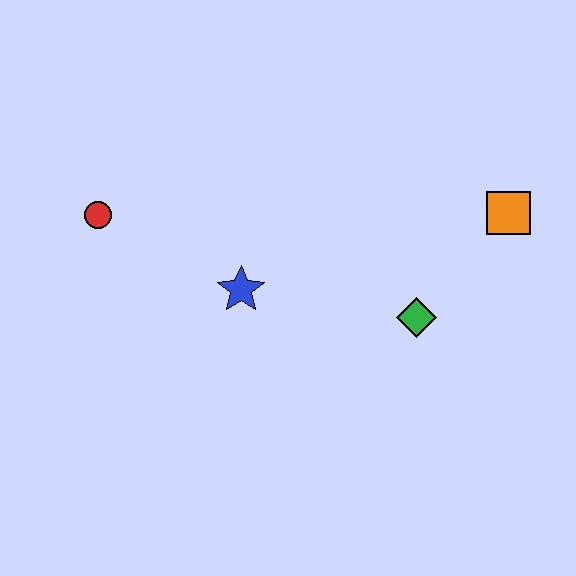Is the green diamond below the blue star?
Yes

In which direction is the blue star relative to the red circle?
The blue star is to the right of the red circle.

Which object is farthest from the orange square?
The red circle is farthest from the orange square.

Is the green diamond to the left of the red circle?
No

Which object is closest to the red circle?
The blue star is closest to the red circle.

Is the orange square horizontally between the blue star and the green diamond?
No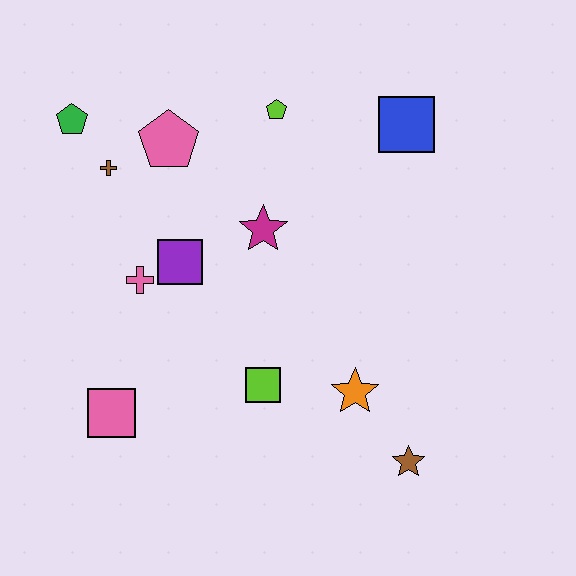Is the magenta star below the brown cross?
Yes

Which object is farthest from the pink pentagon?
The brown star is farthest from the pink pentagon.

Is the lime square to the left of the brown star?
Yes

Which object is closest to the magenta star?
The purple square is closest to the magenta star.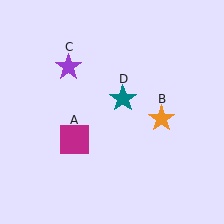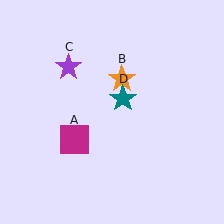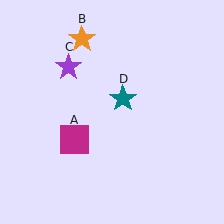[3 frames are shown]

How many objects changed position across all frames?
1 object changed position: orange star (object B).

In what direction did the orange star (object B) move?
The orange star (object B) moved up and to the left.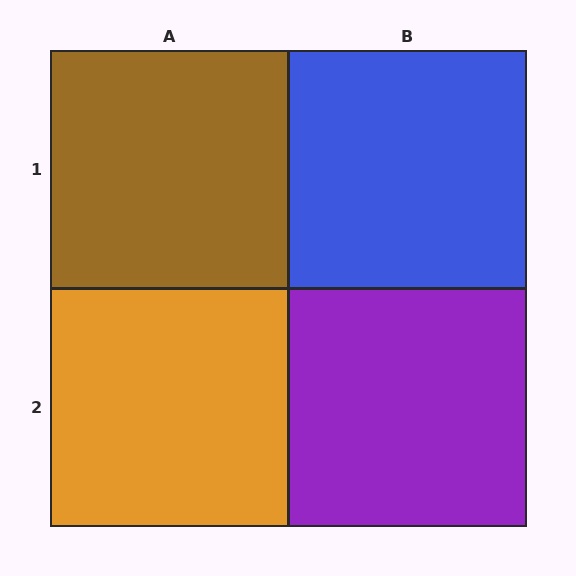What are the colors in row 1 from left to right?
Brown, blue.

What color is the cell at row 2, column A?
Orange.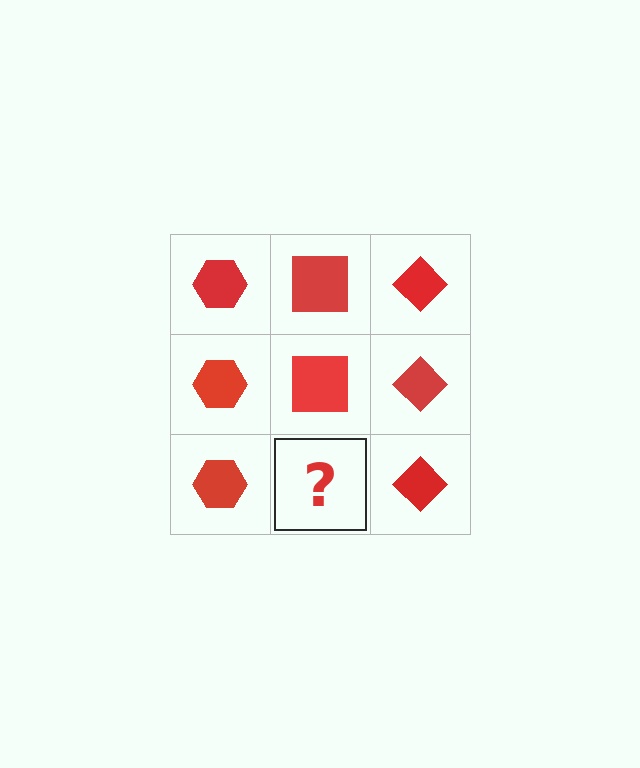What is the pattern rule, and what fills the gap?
The rule is that each column has a consistent shape. The gap should be filled with a red square.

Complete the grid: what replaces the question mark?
The question mark should be replaced with a red square.